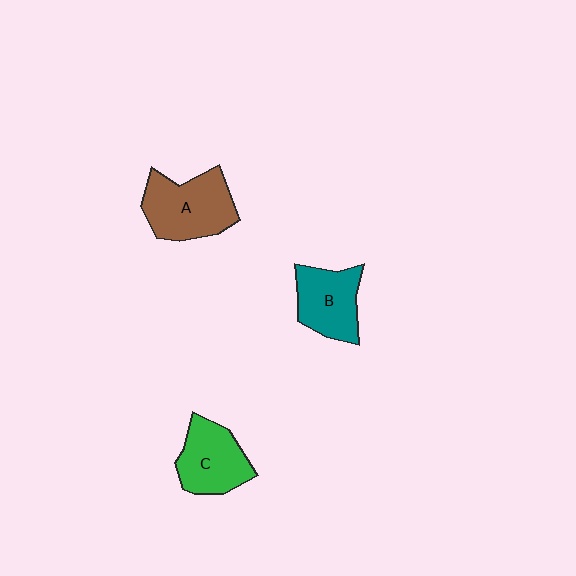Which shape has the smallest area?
Shape B (teal).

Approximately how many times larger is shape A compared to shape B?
Approximately 1.3 times.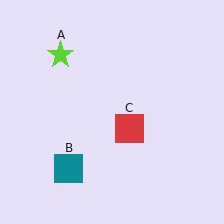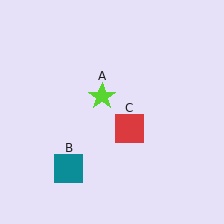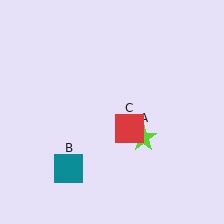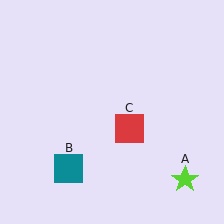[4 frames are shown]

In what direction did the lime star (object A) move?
The lime star (object A) moved down and to the right.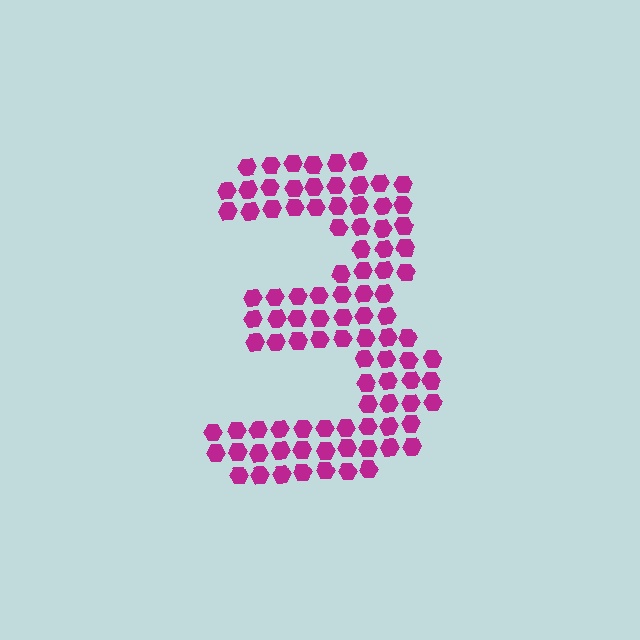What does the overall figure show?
The overall figure shows the digit 3.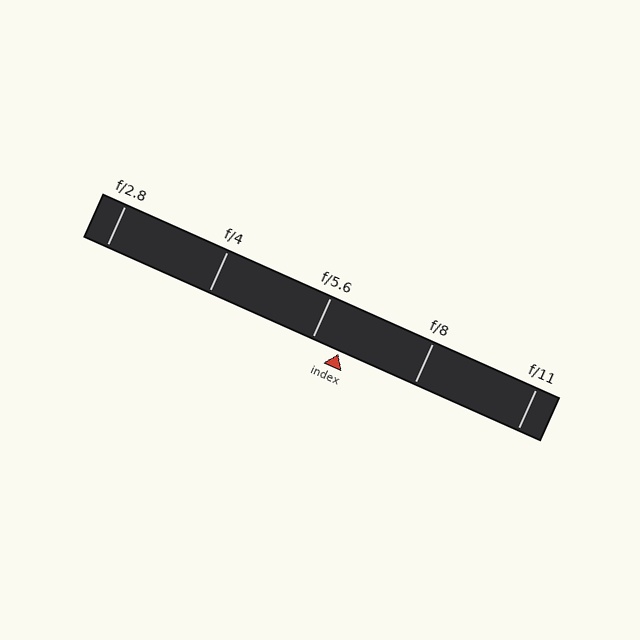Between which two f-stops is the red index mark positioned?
The index mark is between f/5.6 and f/8.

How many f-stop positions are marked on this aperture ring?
There are 5 f-stop positions marked.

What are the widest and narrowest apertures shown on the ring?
The widest aperture shown is f/2.8 and the narrowest is f/11.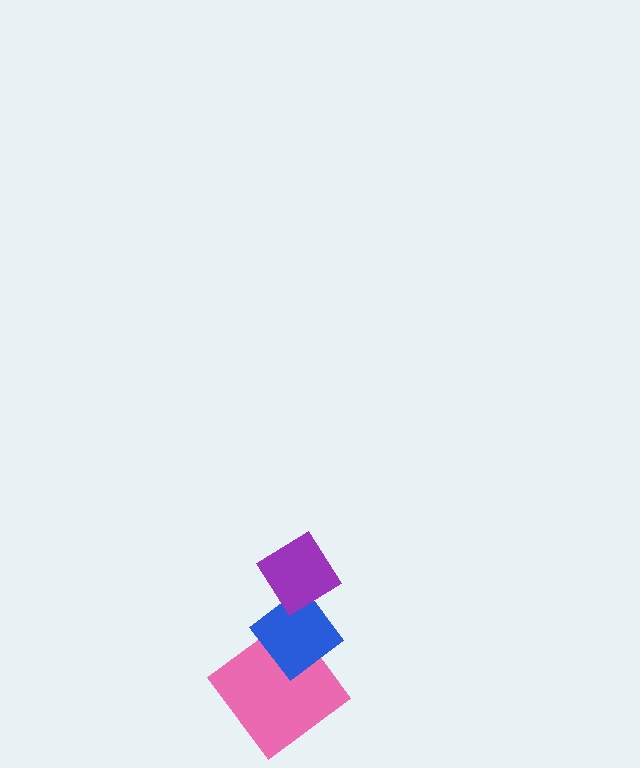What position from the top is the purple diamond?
The purple diamond is 1st from the top.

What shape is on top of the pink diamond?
The blue diamond is on top of the pink diamond.